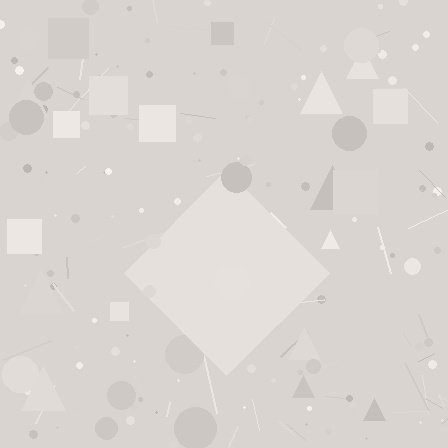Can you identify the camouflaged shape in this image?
The camouflaged shape is a diamond.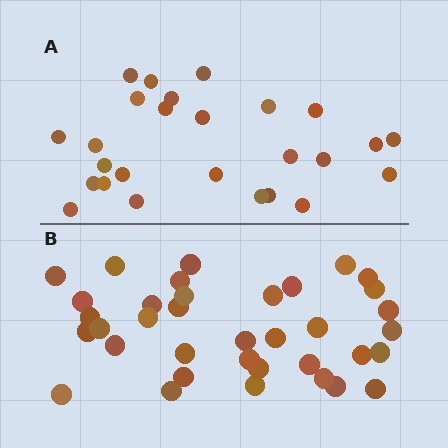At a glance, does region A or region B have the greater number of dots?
Region B (the bottom region) has more dots.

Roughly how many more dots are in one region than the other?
Region B has roughly 10 or so more dots than region A.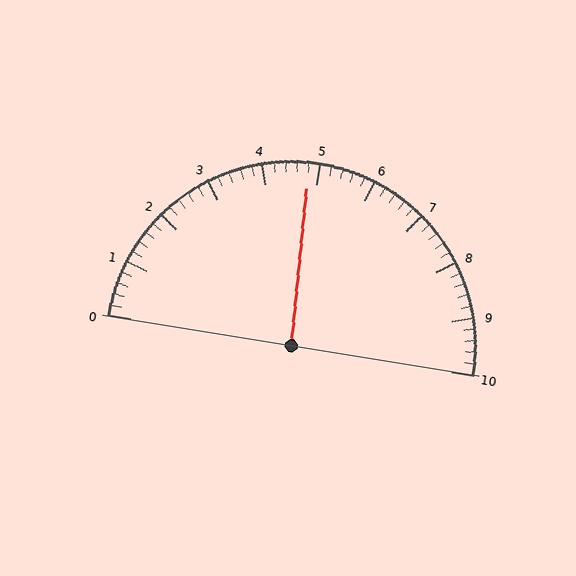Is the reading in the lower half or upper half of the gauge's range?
The reading is in the lower half of the range (0 to 10).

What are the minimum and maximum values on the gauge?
The gauge ranges from 0 to 10.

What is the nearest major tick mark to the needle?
The nearest major tick mark is 5.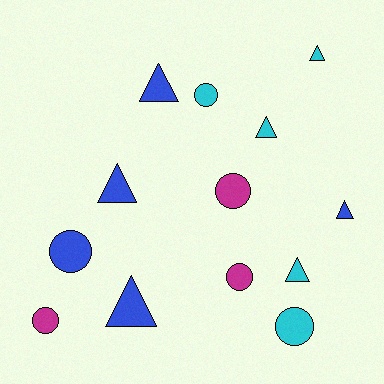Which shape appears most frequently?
Triangle, with 7 objects.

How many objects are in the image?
There are 13 objects.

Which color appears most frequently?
Cyan, with 5 objects.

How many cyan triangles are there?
There are 3 cyan triangles.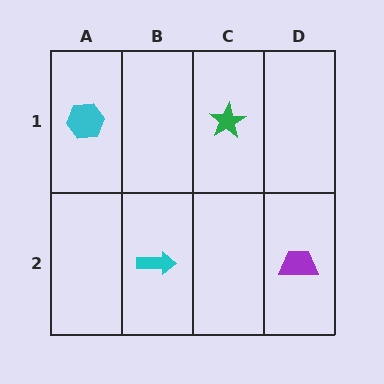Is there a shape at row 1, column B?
No, that cell is empty.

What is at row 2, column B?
A cyan arrow.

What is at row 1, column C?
A green star.